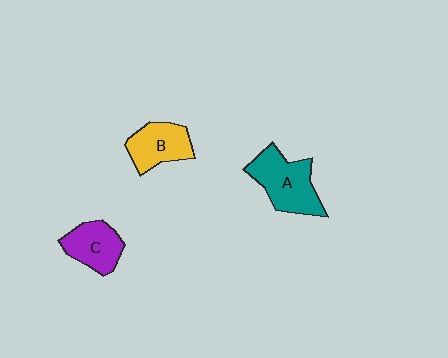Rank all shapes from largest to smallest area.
From largest to smallest: A (teal), B (yellow), C (purple).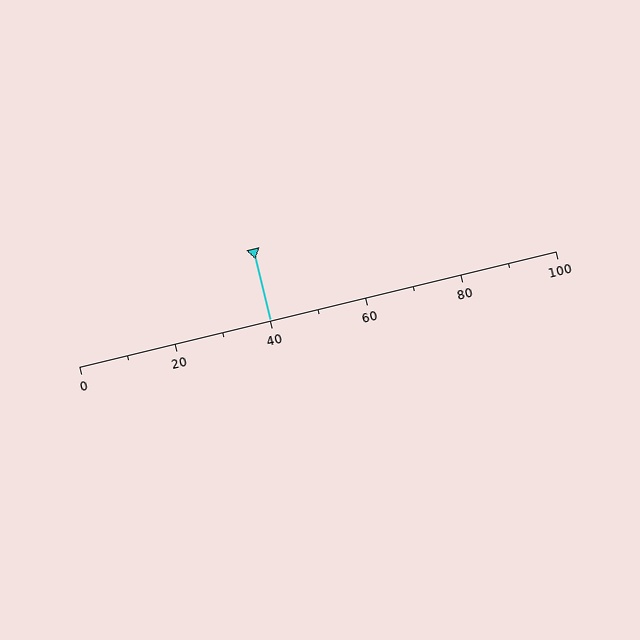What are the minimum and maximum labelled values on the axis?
The axis runs from 0 to 100.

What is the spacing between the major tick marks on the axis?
The major ticks are spaced 20 apart.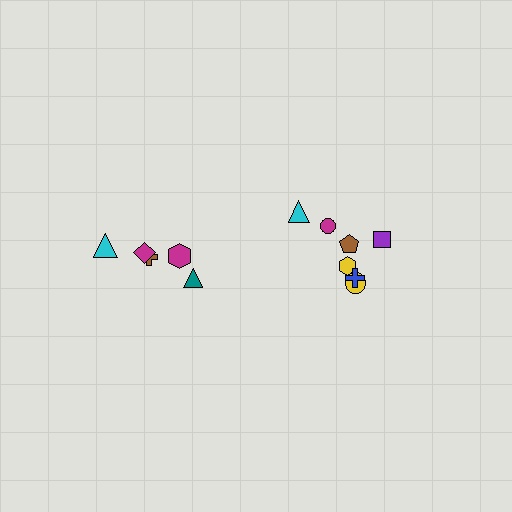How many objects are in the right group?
There are 7 objects.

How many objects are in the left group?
There are 5 objects.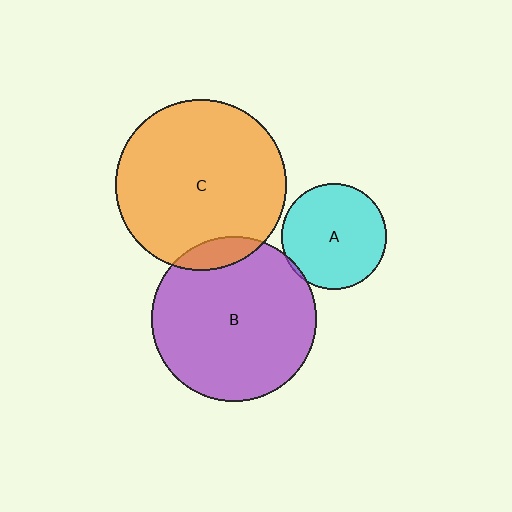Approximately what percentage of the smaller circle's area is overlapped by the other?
Approximately 5%.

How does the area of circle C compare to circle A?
Approximately 2.6 times.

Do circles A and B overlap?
Yes.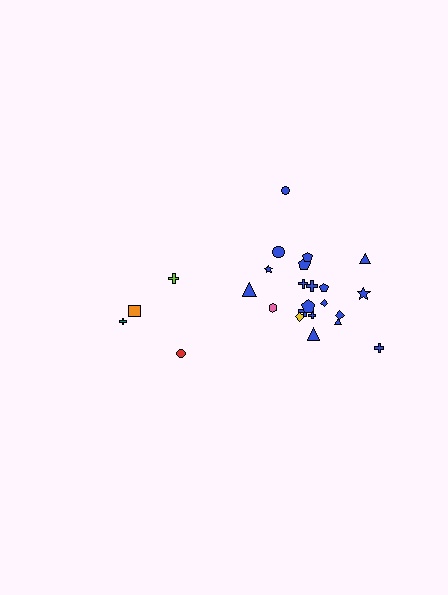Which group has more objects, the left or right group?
The right group.